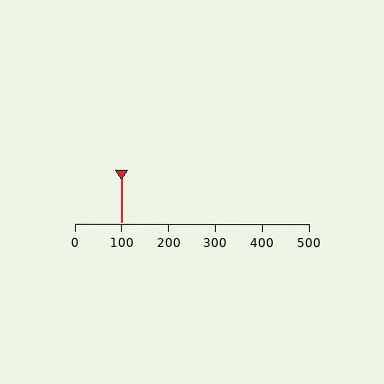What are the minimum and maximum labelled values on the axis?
The axis runs from 0 to 500.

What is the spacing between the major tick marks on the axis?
The major ticks are spaced 100 apart.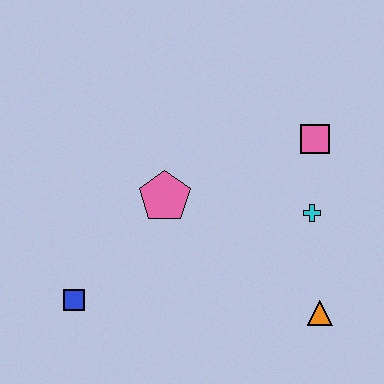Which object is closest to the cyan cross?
The pink square is closest to the cyan cross.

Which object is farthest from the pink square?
The blue square is farthest from the pink square.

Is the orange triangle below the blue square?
Yes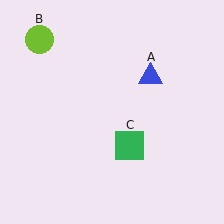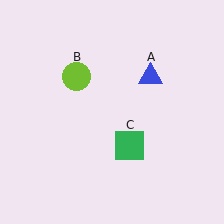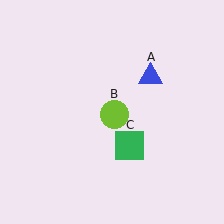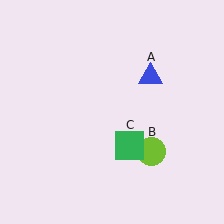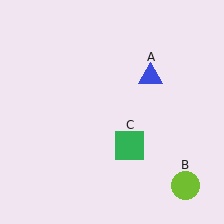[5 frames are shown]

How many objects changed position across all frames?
1 object changed position: lime circle (object B).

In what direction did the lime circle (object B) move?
The lime circle (object B) moved down and to the right.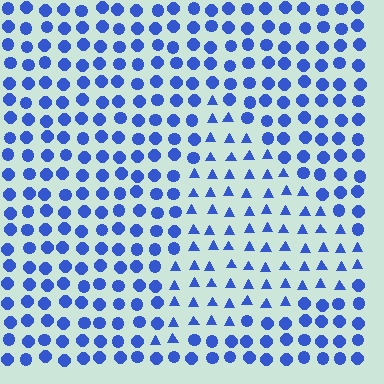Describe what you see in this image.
The image is filled with small blue elements arranged in a uniform grid. A triangle-shaped region contains triangles, while the surrounding area contains circles. The boundary is defined purely by the change in element shape.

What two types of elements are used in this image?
The image uses triangles inside the triangle region and circles outside it.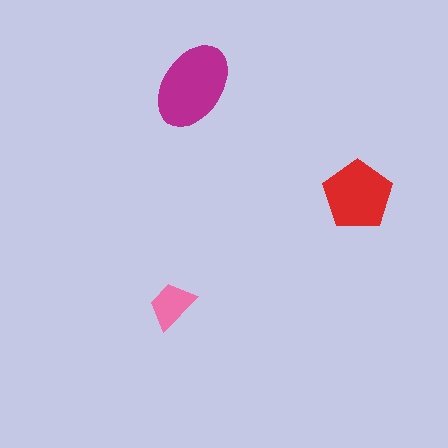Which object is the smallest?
The pink trapezoid.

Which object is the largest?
The magenta ellipse.